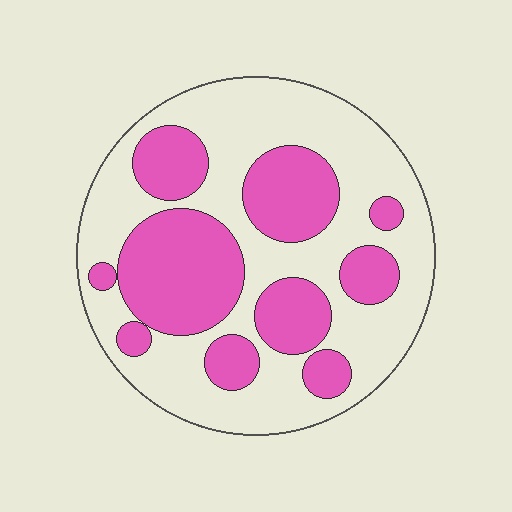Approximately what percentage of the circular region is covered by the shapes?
Approximately 40%.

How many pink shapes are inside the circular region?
10.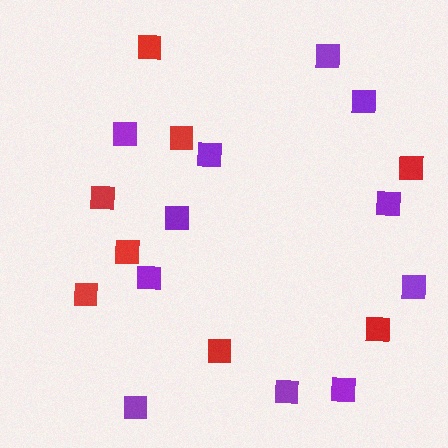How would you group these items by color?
There are 2 groups: one group of red squares (8) and one group of purple squares (11).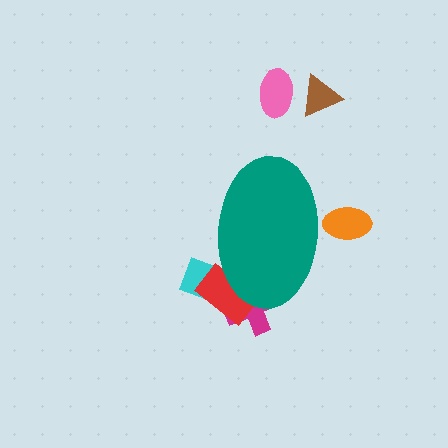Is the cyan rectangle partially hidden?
Yes, the cyan rectangle is partially hidden behind the teal ellipse.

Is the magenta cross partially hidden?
Yes, the magenta cross is partially hidden behind the teal ellipse.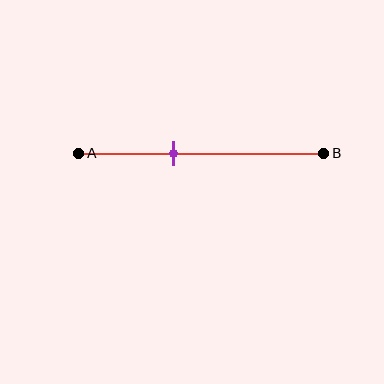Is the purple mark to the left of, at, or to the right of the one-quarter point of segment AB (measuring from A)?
The purple mark is to the right of the one-quarter point of segment AB.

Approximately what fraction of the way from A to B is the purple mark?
The purple mark is approximately 40% of the way from A to B.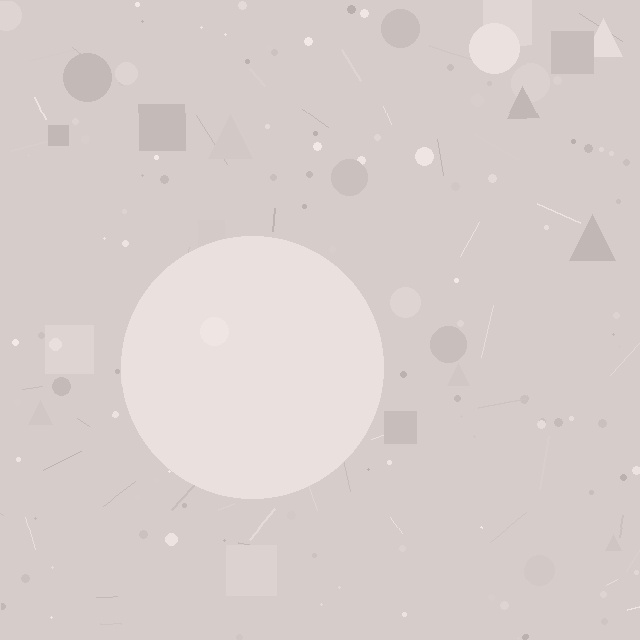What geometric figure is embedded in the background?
A circle is embedded in the background.